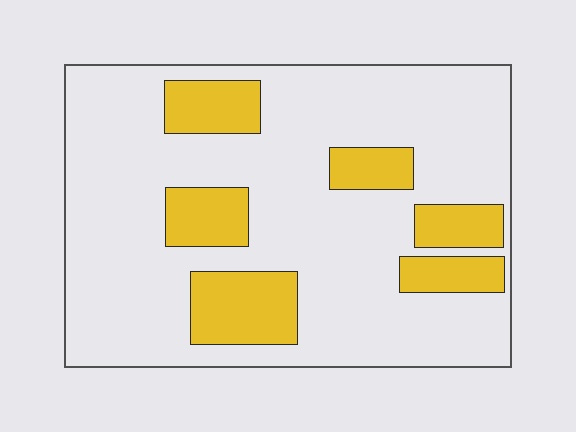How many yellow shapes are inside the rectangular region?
6.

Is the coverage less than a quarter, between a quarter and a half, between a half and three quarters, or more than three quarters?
Less than a quarter.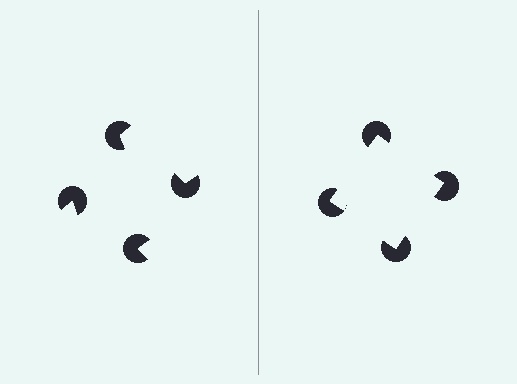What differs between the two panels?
The pac-man discs are positioned identically on both sides; only the wedge orientations differ. On the right they align to a square; on the left they are misaligned.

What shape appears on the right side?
An illusory square.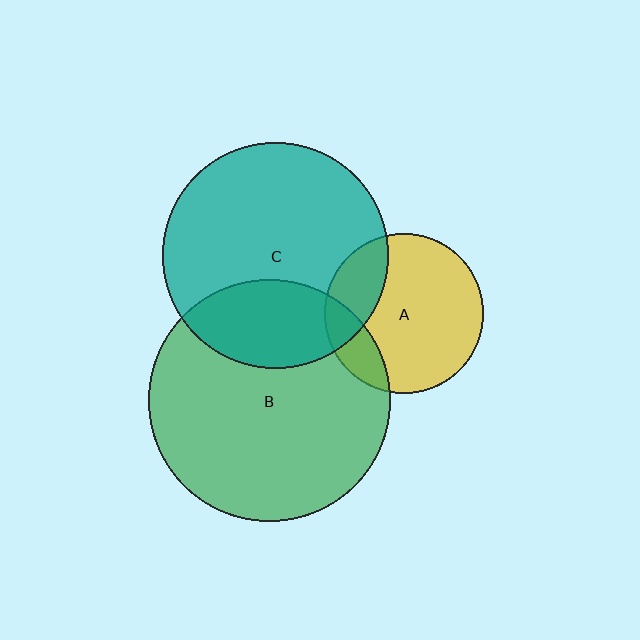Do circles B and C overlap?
Yes.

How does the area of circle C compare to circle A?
Approximately 2.0 times.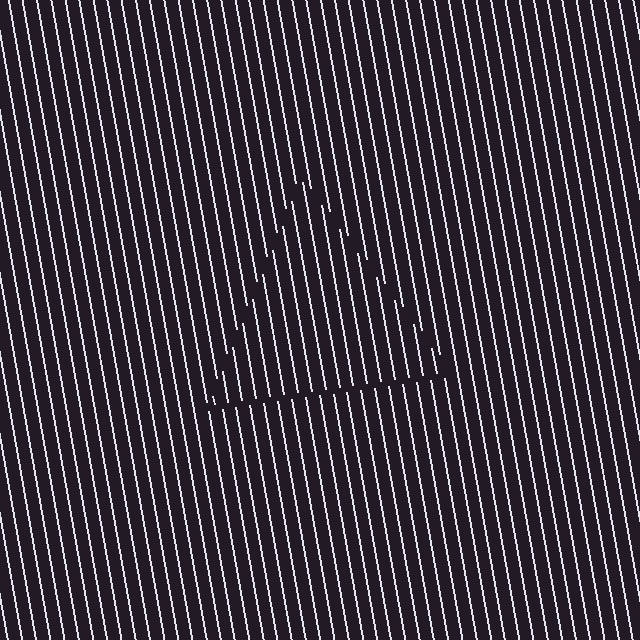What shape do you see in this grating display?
An illusory triangle. The interior of the shape contains the same grating, shifted by half a period — the contour is defined by the phase discontinuity where line-ends from the inner and outer gratings abut.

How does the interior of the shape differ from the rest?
The interior of the shape contains the same grating, shifted by half a period — the contour is defined by the phase discontinuity where line-ends from the inner and outer gratings abut.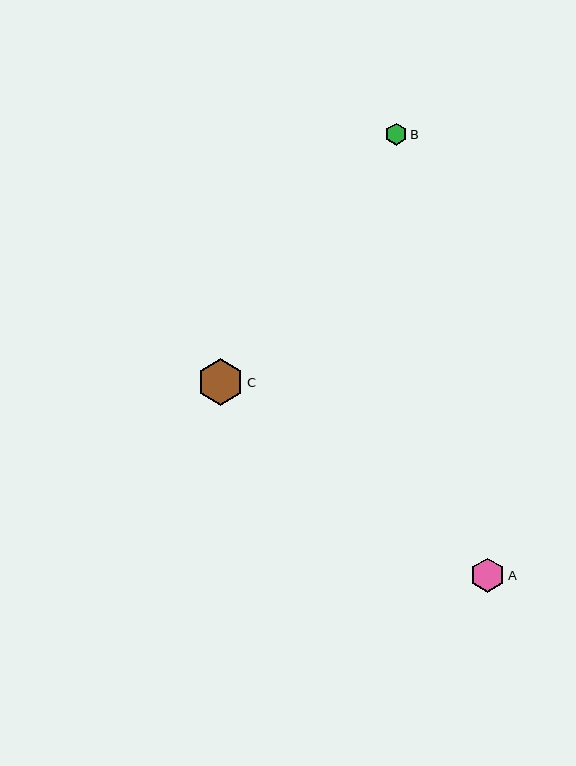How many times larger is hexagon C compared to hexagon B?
Hexagon C is approximately 2.2 times the size of hexagon B.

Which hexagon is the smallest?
Hexagon B is the smallest with a size of approximately 22 pixels.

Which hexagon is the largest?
Hexagon C is the largest with a size of approximately 47 pixels.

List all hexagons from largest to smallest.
From largest to smallest: C, A, B.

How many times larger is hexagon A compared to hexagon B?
Hexagon A is approximately 1.6 times the size of hexagon B.